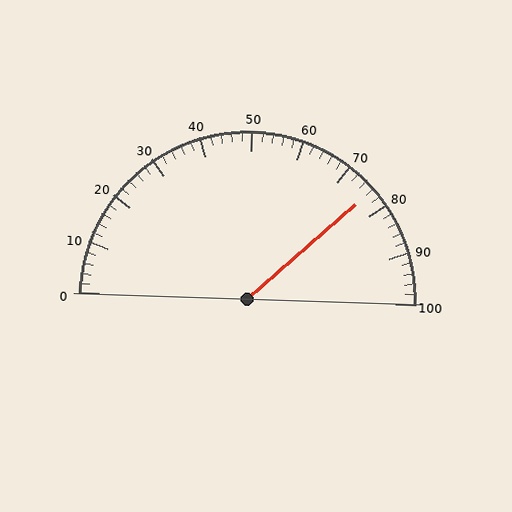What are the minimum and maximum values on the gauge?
The gauge ranges from 0 to 100.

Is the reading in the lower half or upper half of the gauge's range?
The reading is in the upper half of the range (0 to 100).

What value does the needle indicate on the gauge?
The needle indicates approximately 76.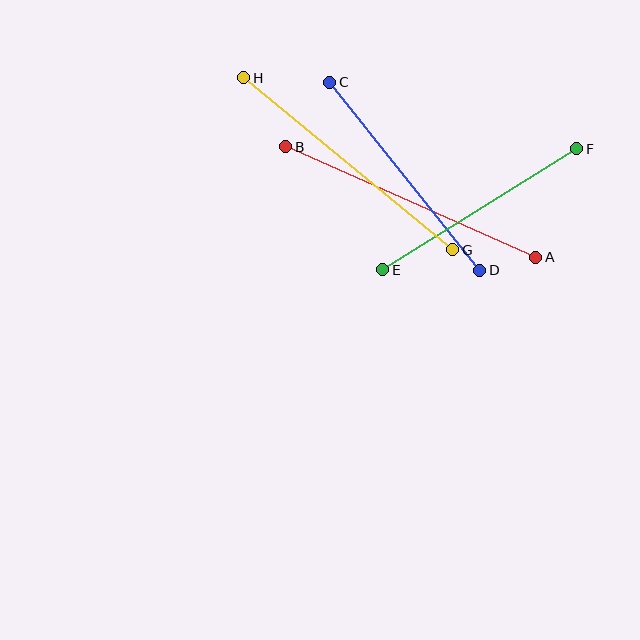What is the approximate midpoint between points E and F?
The midpoint is at approximately (480, 209) pixels.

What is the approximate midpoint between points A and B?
The midpoint is at approximately (411, 202) pixels.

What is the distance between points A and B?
The distance is approximately 273 pixels.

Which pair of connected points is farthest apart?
Points A and B are farthest apart.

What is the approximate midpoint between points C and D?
The midpoint is at approximately (405, 176) pixels.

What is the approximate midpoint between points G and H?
The midpoint is at approximately (348, 164) pixels.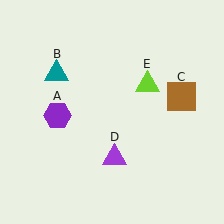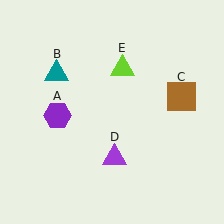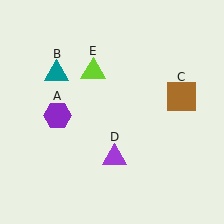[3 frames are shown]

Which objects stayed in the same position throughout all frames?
Purple hexagon (object A) and teal triangle (object B) and brown square (object C) and purple triangle (object D) remained stationary.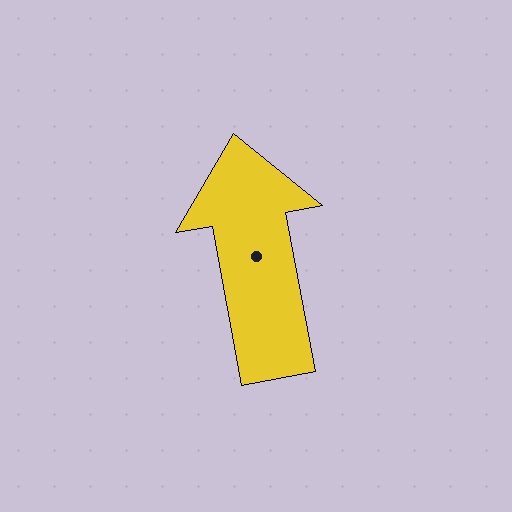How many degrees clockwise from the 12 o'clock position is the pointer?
Approximately 350 degrees.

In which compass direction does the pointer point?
North.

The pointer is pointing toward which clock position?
Roughly 12 o'clock.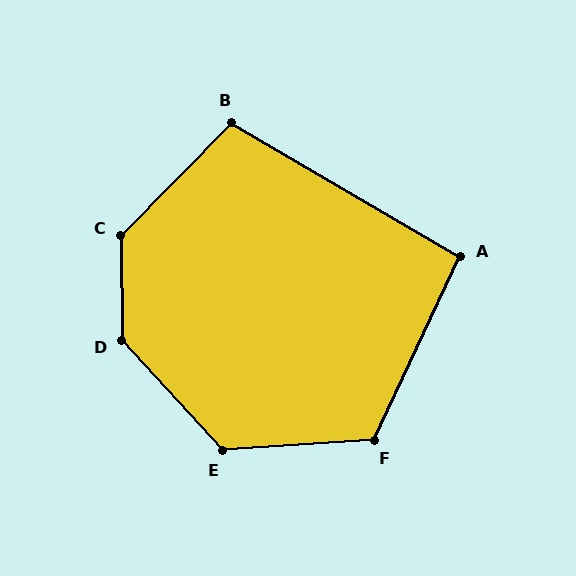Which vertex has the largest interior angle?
D, at approximately 137 degrees.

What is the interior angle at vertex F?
Approximately 119 degrees (obtuse).